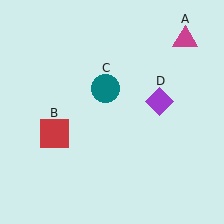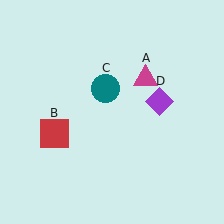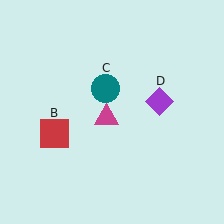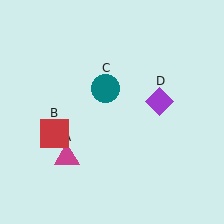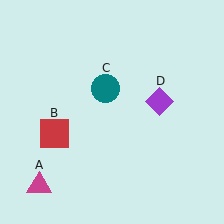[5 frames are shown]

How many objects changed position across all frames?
1 object changed position: magenta triangle (object A).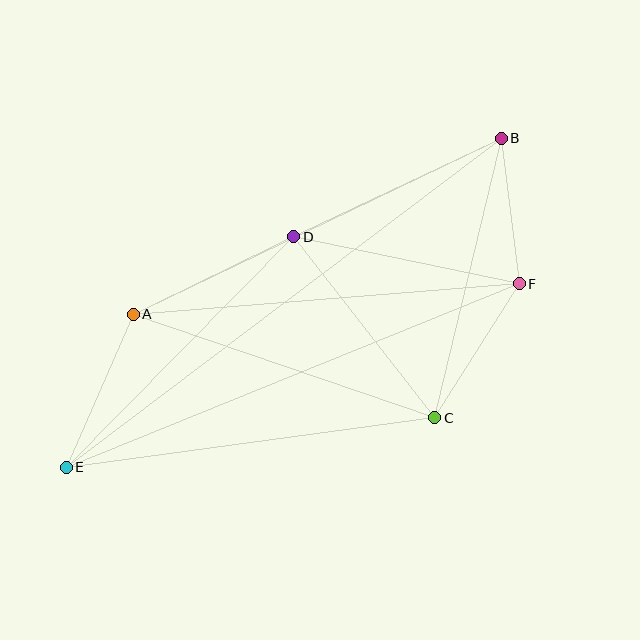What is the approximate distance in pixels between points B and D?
The distance between B and D is approximately 230 pixels.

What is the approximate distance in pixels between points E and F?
The distance between E and F is approximately 489 pixels.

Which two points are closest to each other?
Points B and F are closest to each other.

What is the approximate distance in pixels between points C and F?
The distance between C and F is approximately 158 pixels.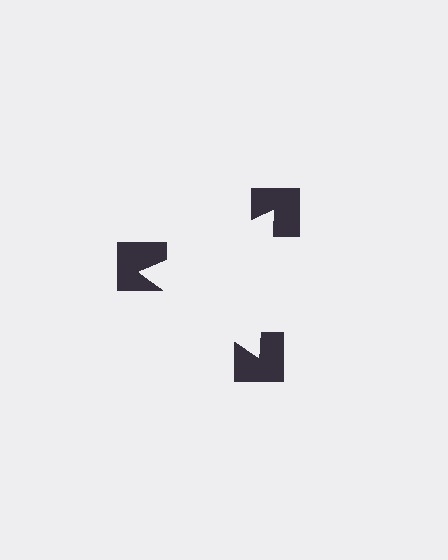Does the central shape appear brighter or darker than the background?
It typically appears slightly brighter than the background, even though no actual brightness change is drawn.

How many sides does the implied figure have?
3 sides.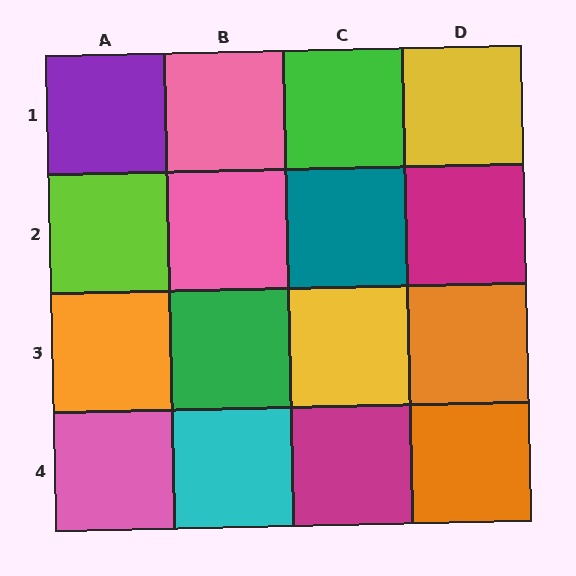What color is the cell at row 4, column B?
Cyan.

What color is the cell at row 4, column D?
Orange.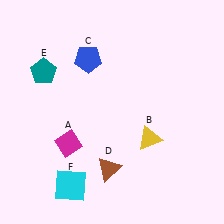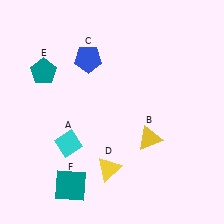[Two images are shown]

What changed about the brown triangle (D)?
In Image 1, D is brown. In Image 2, it changed to yellow.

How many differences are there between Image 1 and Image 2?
There are 3 differences between the two images.